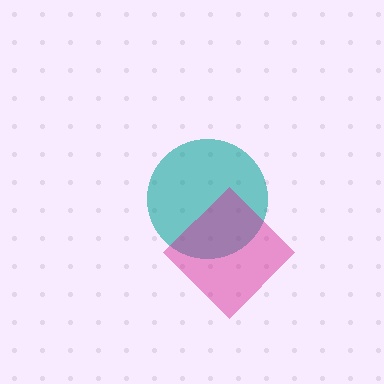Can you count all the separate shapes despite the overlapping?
Yes, there are 2 separate shapes.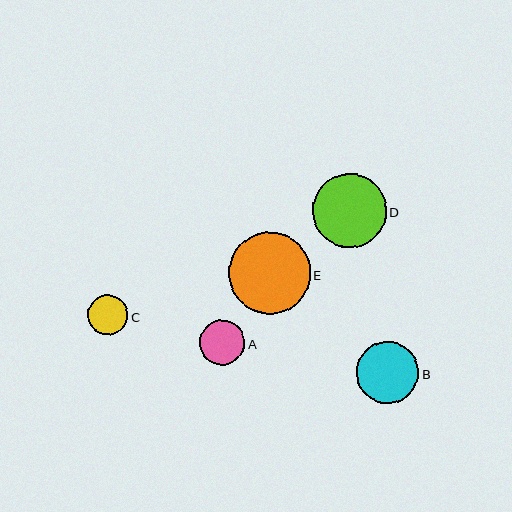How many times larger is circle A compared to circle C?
Circle A is approximately 1.1 times the size of circle C.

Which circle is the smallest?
Circle C is the smallest with a size of approximately 41 pixels.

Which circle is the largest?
Circle E is the largest with a size of approximately 82 pixels.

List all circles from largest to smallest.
From largest to smallest: E, D, B, A, C.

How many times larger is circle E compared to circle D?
Circle E is approximately 1.1 times the size of circle D.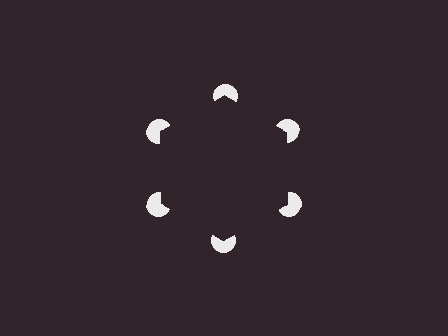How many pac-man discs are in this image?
There are 6 — one at each vertex of the illusory hexagon.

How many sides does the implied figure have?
6 sides.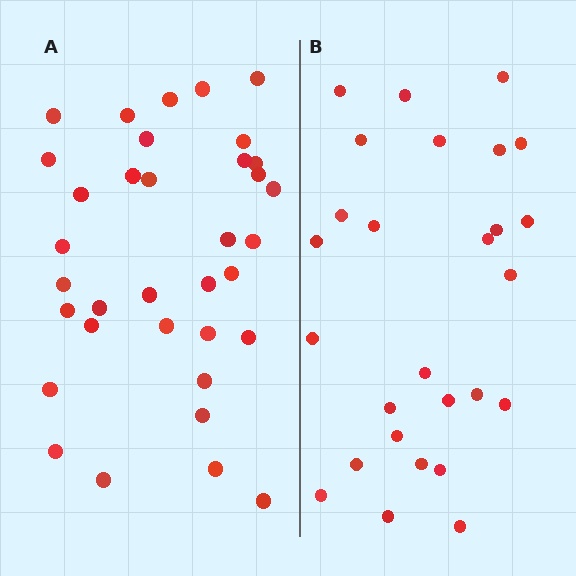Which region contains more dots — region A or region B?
Region A (the left region) has more dots.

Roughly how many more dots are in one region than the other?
Region A has roughly 8 or so more dots than region B.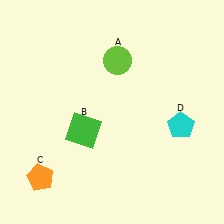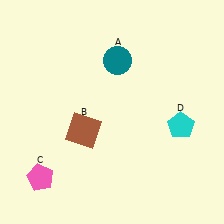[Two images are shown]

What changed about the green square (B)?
In Image 1, B is green. In Image 2, it changed to brown.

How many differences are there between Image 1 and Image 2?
There are 3 differences between the two images.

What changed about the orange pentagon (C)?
In Image 1, C is orange. In Image 2, it changed to pink.